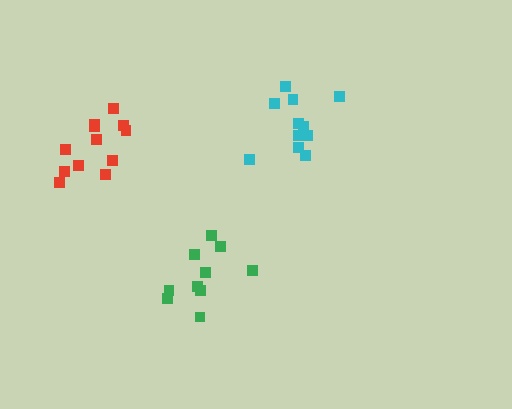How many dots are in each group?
Group 1: 10 dots, Group 2: 11 dots, Group 3: 12 dots (33 total).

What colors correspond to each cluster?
The clusters are colored: green, cyan, red.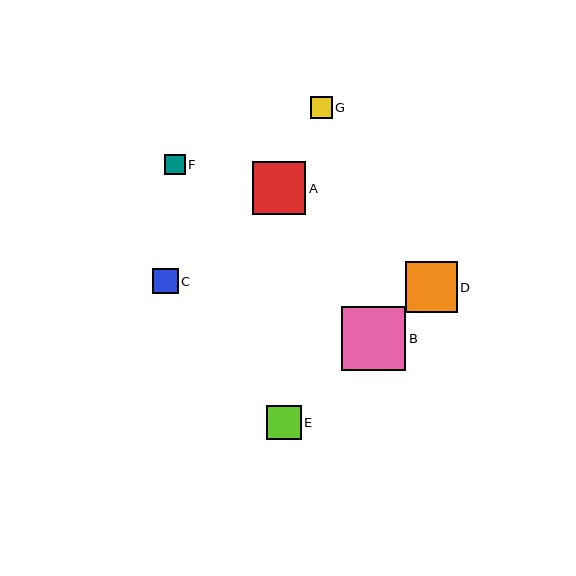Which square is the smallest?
Square F is the smallest with a size of approximately 21 pixels.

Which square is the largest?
Square B is the largest with a size of approximately 64 pixels.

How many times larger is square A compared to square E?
Square A is approximately 1.6 times the size of square E.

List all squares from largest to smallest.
From largest to smallest: B, A, D, E, C, G, F.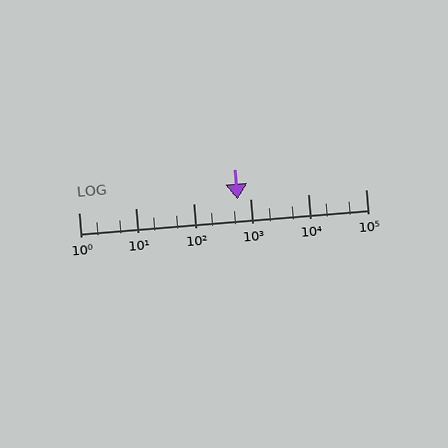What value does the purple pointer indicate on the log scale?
The pointer indicates approximately 580.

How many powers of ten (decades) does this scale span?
The scale spans 5 decades, from 1 to 100000.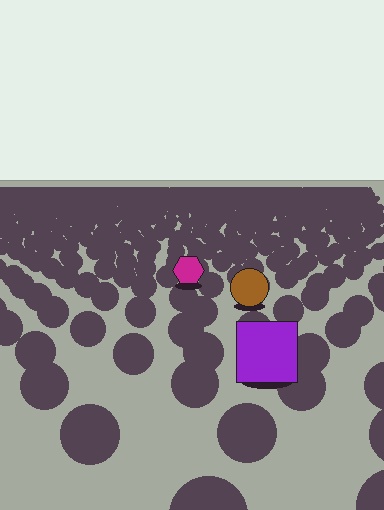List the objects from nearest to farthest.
From nearest to farthest: the purple square, the brown circle, the magenta hexagon.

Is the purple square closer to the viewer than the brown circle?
Yes. The purple square is closer — you can tell from the texture gradient: the ground texture is coarser near it.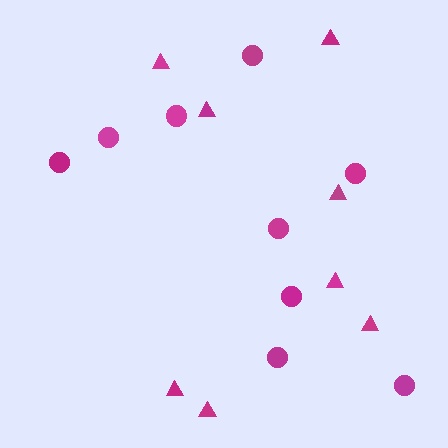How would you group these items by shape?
There are 2 groups: one group of circles (9) and one group of triangles (8).